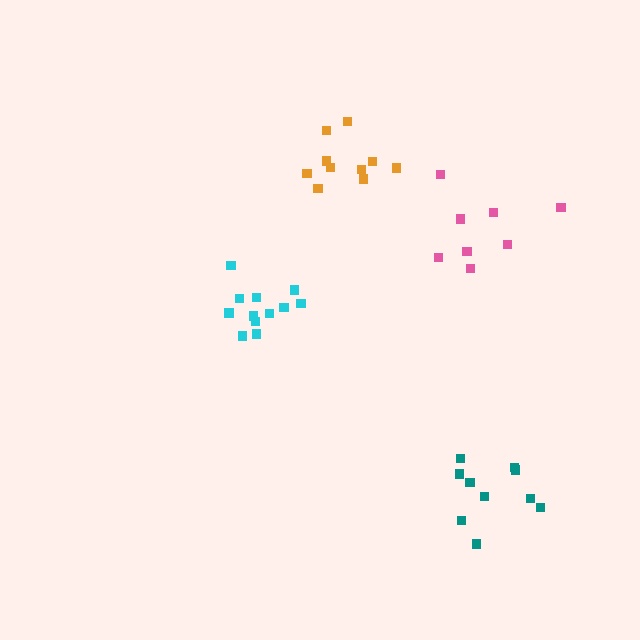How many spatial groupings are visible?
There are 4 spatial groupings.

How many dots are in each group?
Group 1: 10 dots, Group 2: 12 dots, Group 3: 8 dots, Group 4: 10 dots (40 total).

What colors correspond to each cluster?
The clusters are colored: orange, cyan, pink, teal.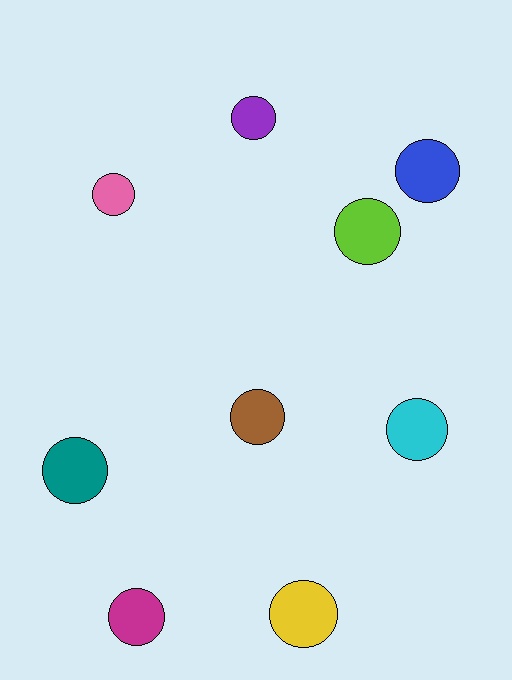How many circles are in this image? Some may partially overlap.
There are 9 circles.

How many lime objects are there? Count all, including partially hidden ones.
There is 1 lime object.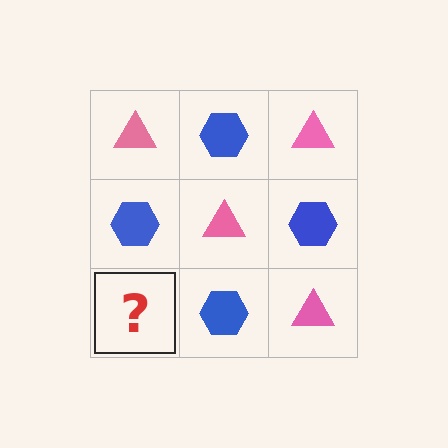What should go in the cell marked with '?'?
The missing cell should contain a pink triangle.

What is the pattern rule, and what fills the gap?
The rule is that it alternates pink triangle and blue hexagon in a checkerboard pattern. The gap should be filled with a pink triangle.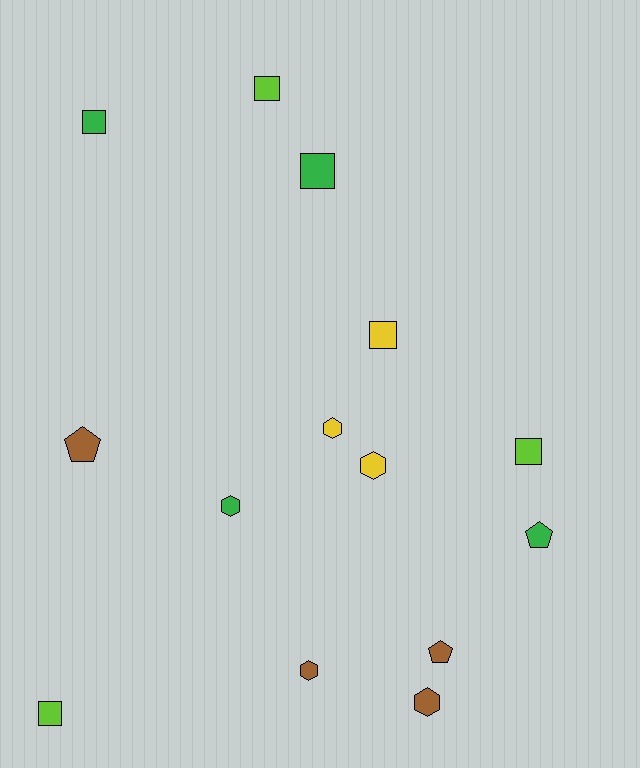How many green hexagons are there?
There is 1 green hexagon.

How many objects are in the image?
There are 14 objects.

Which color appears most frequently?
Green, with 4 objects.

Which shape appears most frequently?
Square, with 6 objects.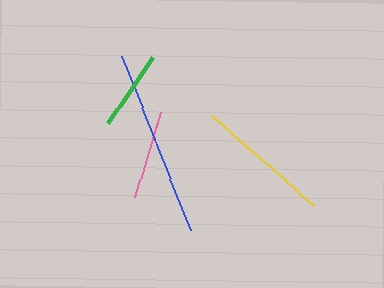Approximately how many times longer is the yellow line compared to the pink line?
The yellow line is approximately 1.5 times the length of the pink line.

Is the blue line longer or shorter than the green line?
The blue line is longer than the green line.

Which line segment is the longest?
The blue line is the longest at approximately 187 pixels.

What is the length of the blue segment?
The blue segment is approximately 187 pixels long.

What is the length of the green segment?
The green segment is approximately 79 pixels long.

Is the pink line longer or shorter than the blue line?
The blue line is longer than the pink line.